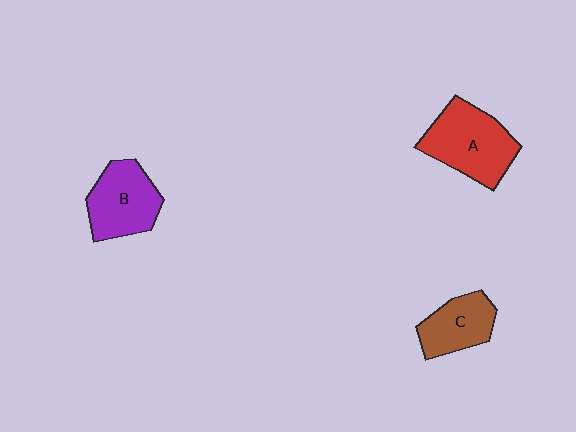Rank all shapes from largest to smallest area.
From largest to smallest: A (red), B (purple), C (brown).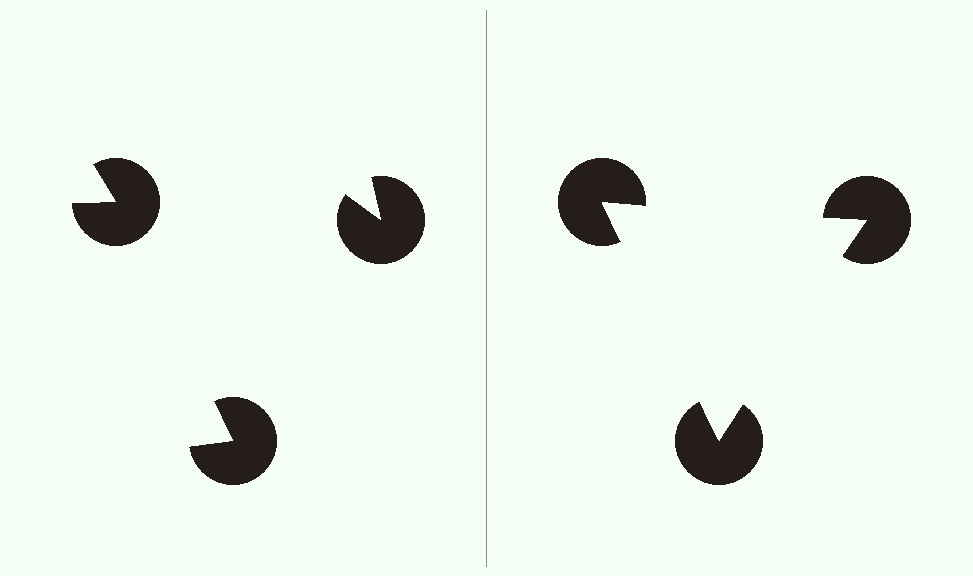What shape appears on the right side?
An illusory triangle.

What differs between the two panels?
The pac-man discs are positioned identically on both sides; only the wedge orientations differ. On the right they align to a triangle; on the left they are misaligned.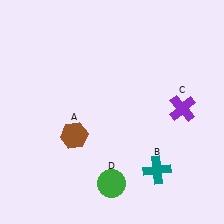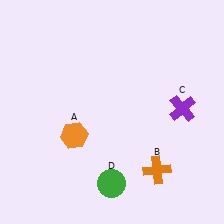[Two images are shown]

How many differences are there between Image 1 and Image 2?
There are 2 differences between the two images.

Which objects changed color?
A changed from brown to orange. B changed from teal to orange.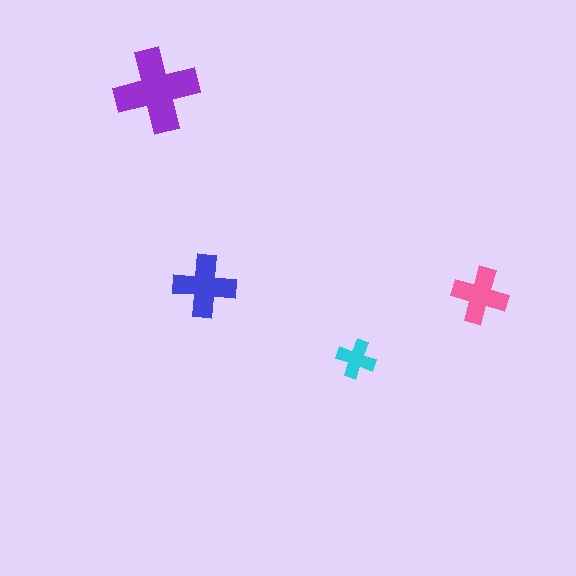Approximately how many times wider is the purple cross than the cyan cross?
About 2 times wider.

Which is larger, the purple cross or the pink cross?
The purple one.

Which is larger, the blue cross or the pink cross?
The blue one.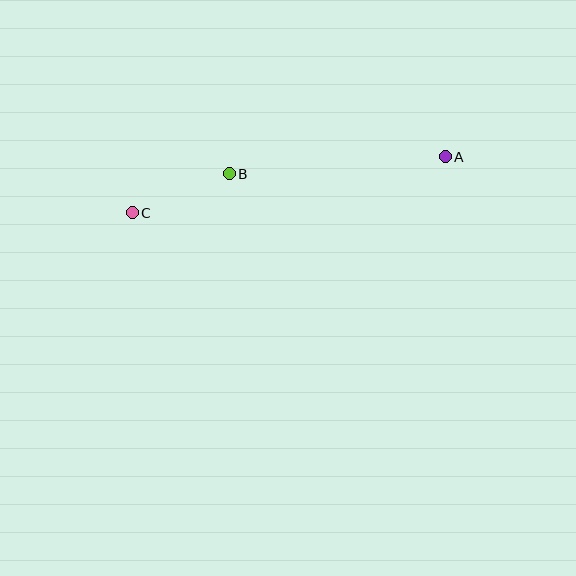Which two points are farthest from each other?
Points A and C are farthest from each other.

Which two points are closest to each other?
Points B and C are closest to each other.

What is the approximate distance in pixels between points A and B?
The distance between A and B is approximately 217 pixels.